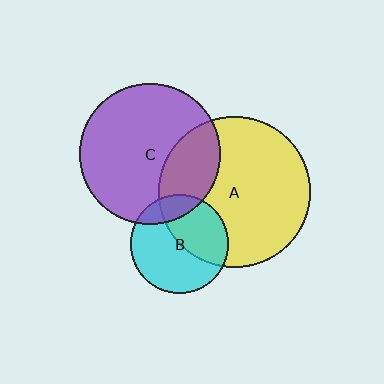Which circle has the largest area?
Circle A (yellow).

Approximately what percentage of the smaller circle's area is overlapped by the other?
Approximately 45%.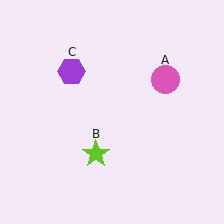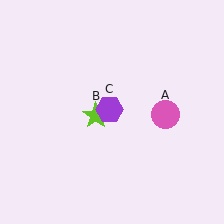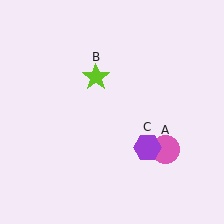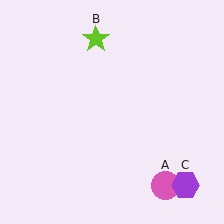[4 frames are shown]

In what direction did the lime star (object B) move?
The lime star (object B) moved up.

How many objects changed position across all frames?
3 objects changed position: pink circle (object A), lime star (object B), purple hexagon (object C).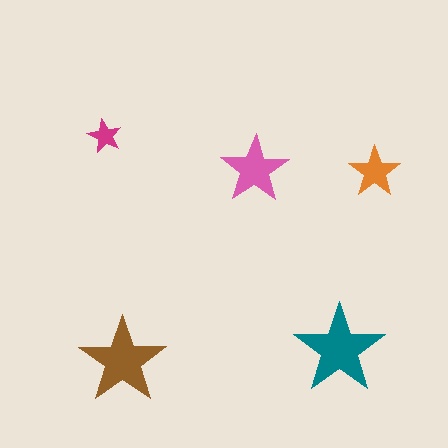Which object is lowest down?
The brown star is bottommost.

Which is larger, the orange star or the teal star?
The teal one.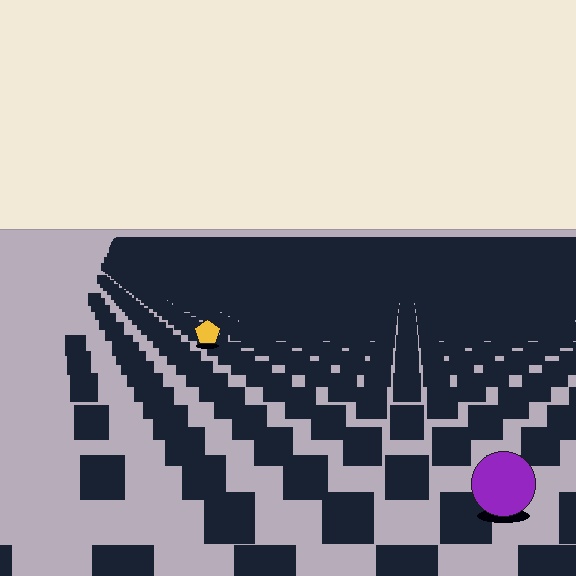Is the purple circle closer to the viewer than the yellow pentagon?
Yes. The purple circle is closer — you can tell from the texture gradient: the ground texture is coarser near it.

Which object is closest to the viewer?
The purple circle is closest. The texture marks near it are larger and more spread out.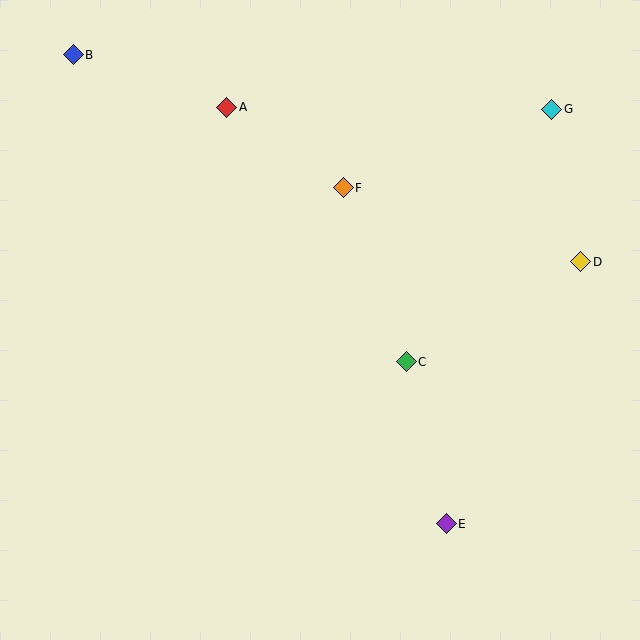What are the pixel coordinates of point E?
Point E is at (446, 524).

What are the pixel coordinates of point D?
Point D is at (581, 262).